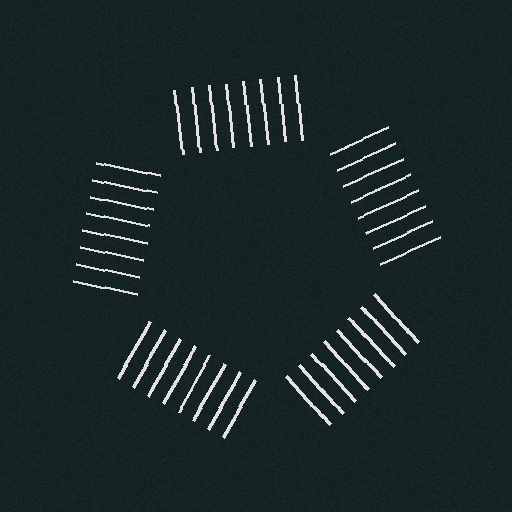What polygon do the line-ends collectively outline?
An illusory pentagon — the line segments terminate on its edges but no continuous stroke is drawn.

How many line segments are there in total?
40 — 8 along each of the 5 edges.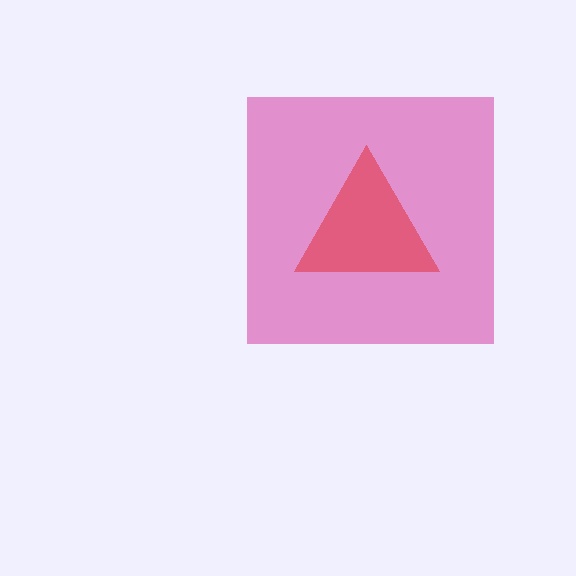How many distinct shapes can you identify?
There are 2 distinct shapes: a magenta square, a red triangle.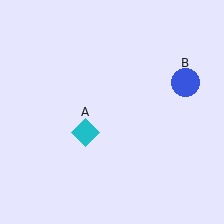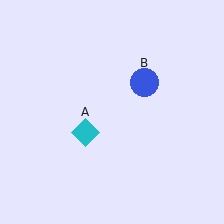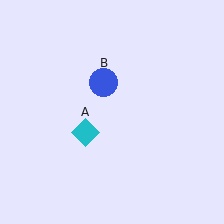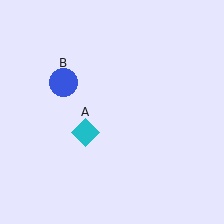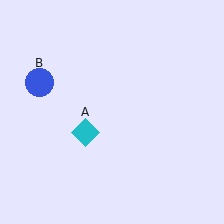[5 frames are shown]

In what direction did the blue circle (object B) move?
The blue circle (object B) moved left.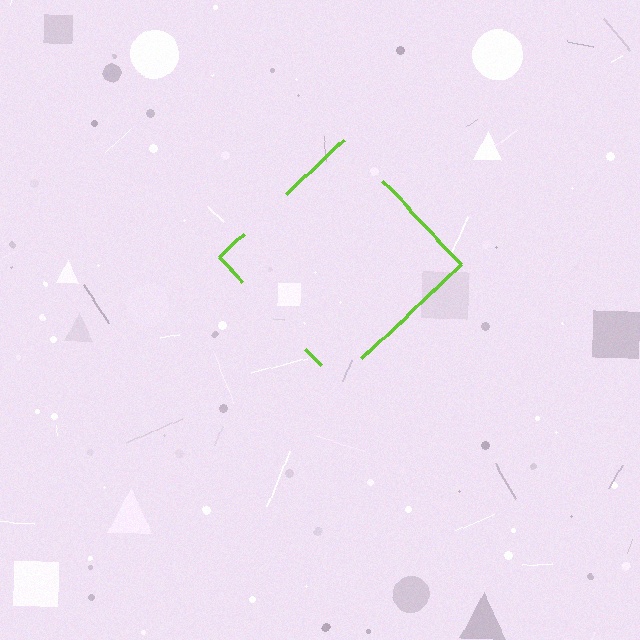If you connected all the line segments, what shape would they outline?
They would outline a diamond.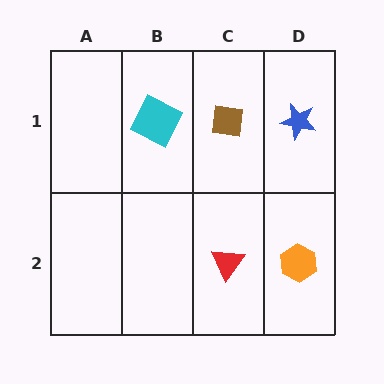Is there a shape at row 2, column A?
No, that cell is empty.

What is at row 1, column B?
A cyan square.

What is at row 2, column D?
An orange hexagon.